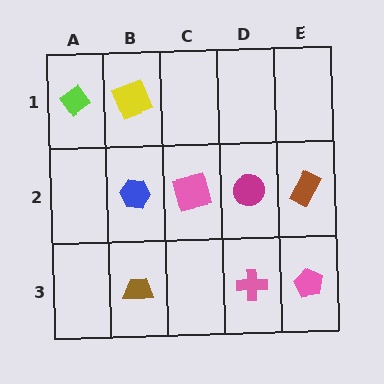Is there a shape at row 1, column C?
No, that cell is empty.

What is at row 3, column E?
A pink pentagon.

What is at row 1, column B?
A yellow square.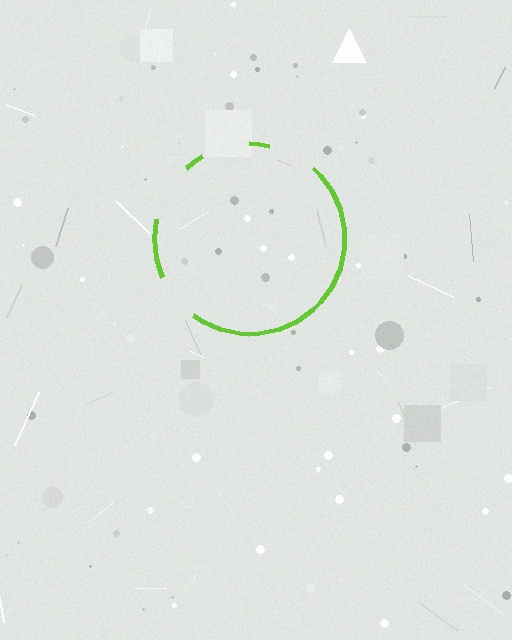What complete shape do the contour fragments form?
The contour fragments form a circle.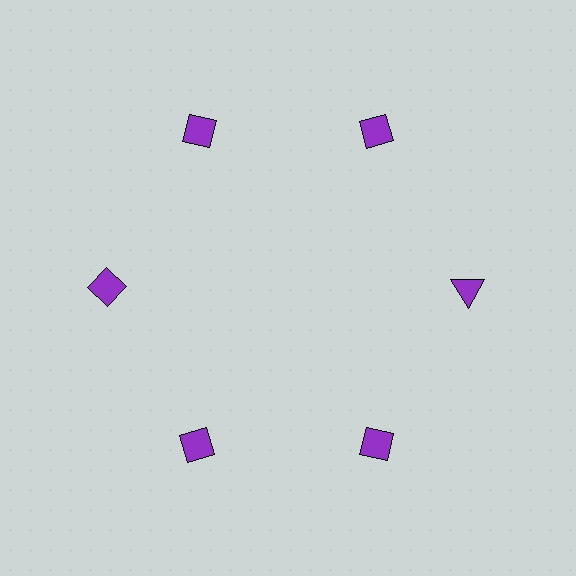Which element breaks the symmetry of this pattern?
The purple triangle at roughly the 3 o'clock position breaks the symmetry. All other shapes are purple diamonds.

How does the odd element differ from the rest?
It has a different shape: triangle instead of diamond.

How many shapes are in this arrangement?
There are 6 shapes arranged in a ring pattern.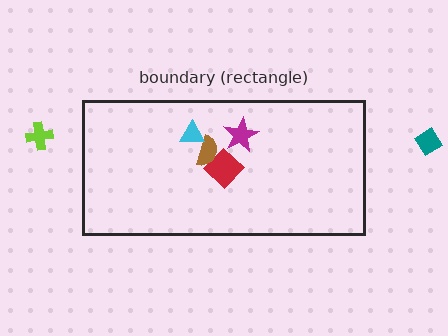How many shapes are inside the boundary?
4 inside, 2 outside.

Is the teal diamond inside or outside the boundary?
Outside.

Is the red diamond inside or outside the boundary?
Inside.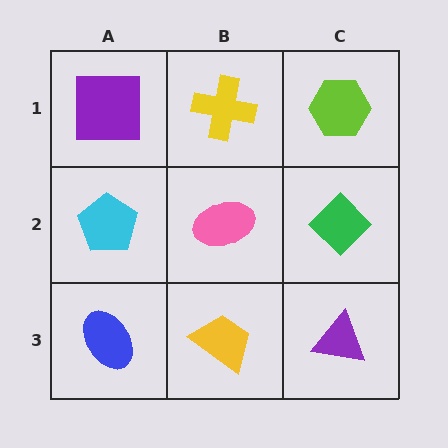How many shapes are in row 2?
3 shapes.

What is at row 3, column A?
A blue ellipse.